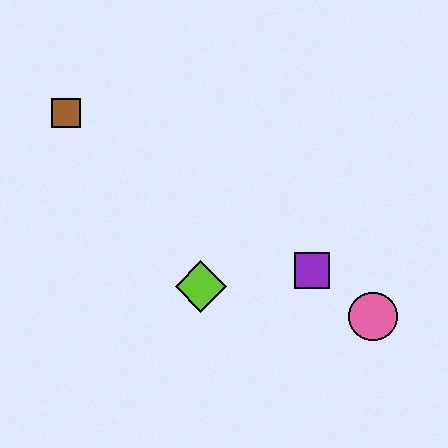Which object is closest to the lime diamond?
The purple square is closest to the lime diamond.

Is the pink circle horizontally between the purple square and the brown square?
No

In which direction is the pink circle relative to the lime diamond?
The pink circle is to the right of the lime diamond.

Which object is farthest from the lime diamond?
The brown square is farthest from the lime diamond.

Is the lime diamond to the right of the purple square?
No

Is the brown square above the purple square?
Yes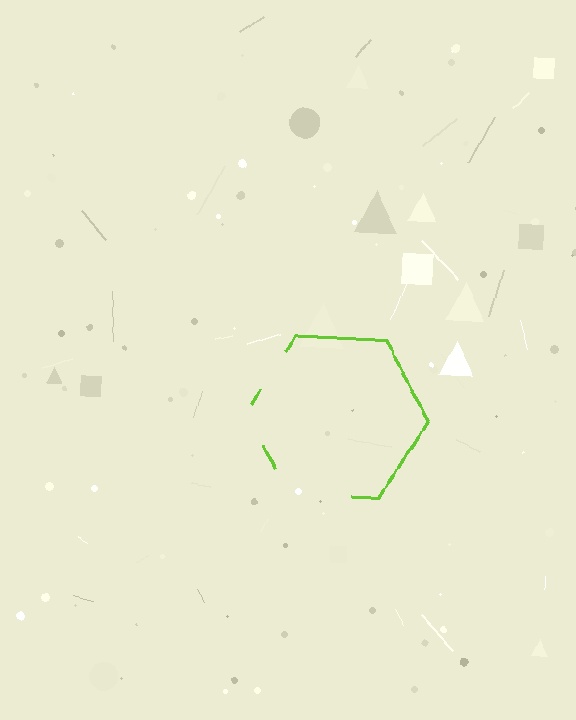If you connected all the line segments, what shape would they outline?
They would outline a hexagon.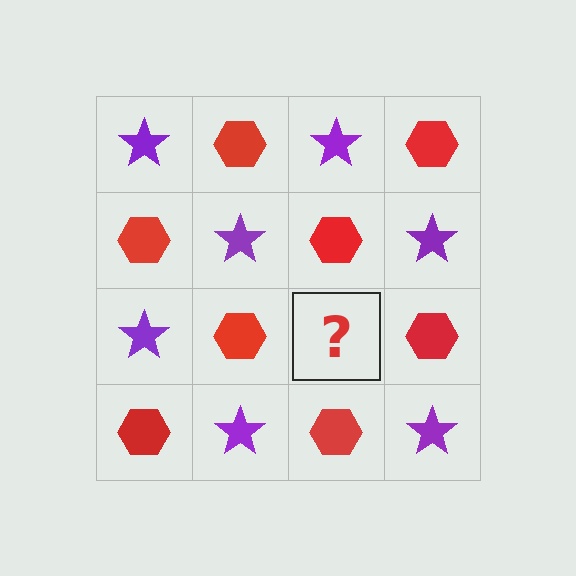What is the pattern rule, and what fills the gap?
The rule is that it alternates purple star and red hexagon in a checkerboard pattern. The gap should be filled with a purple star.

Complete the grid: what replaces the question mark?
The question mark should be replaced with a purple star.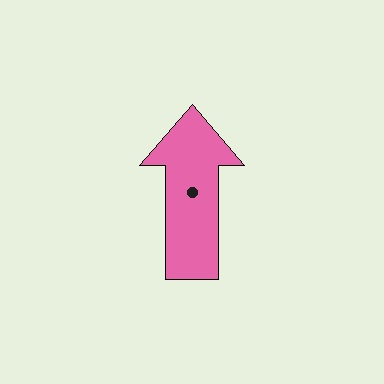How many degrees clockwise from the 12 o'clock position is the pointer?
Approximately 0 degrees.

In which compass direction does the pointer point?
North.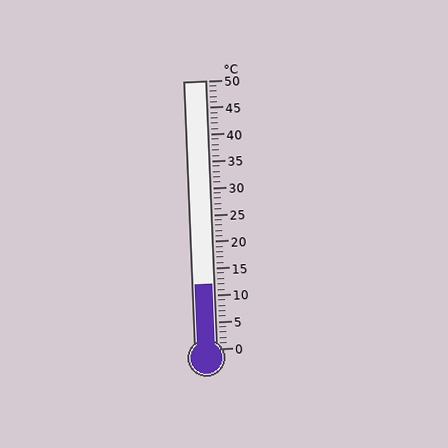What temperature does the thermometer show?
The thermometer shows approximately 12°C.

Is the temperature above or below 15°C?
The temperature is below 15°C.